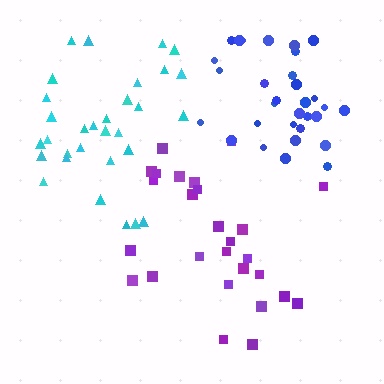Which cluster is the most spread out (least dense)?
Purple.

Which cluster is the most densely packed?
Blue.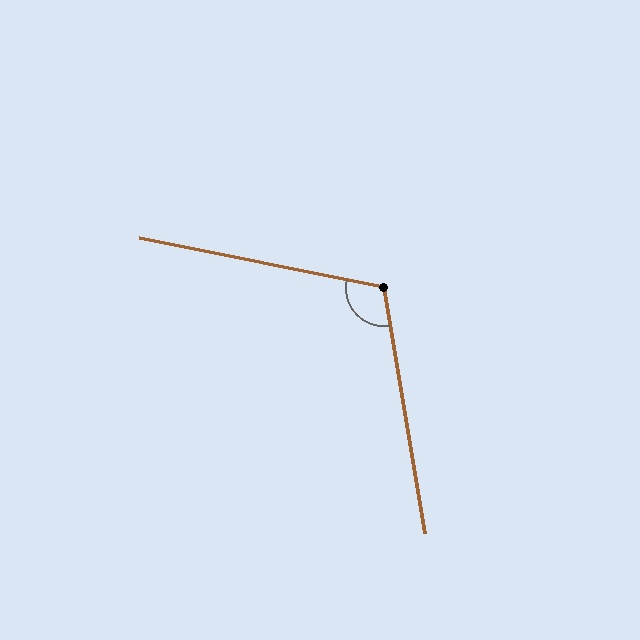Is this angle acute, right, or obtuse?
It is obtuse.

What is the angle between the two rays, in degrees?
Approximately 111 degrees.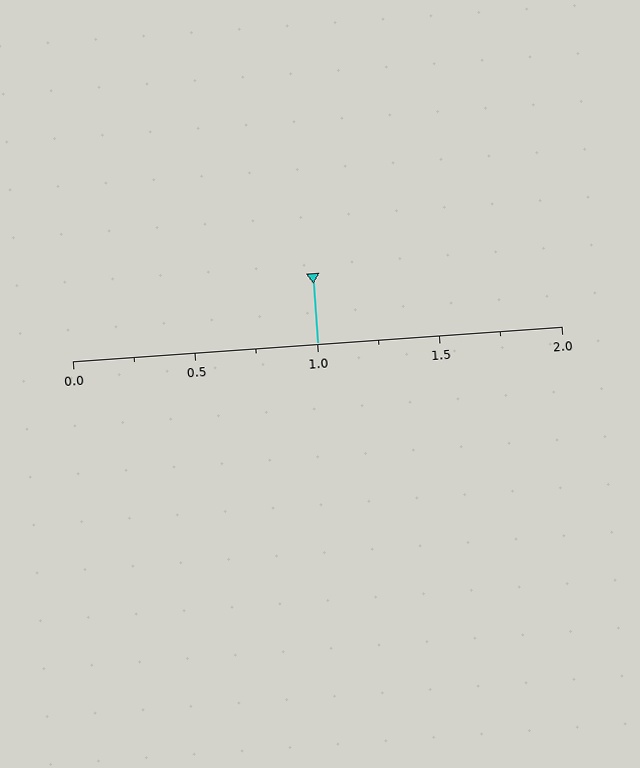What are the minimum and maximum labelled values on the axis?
The axis runs from 0.0 to 2.0.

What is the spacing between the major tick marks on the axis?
The major ticks are spaced 0.5 apart.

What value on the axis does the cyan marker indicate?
The marker indicates approximately 1.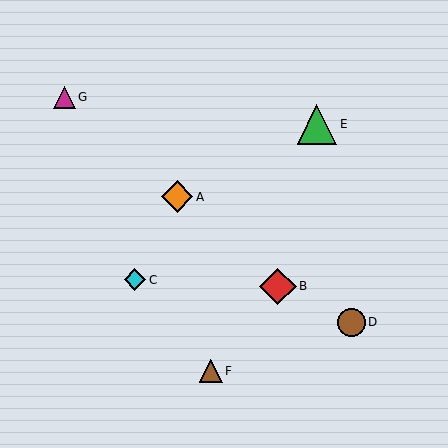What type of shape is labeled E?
Shape E is a green triangle.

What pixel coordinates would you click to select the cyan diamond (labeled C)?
Click at (135, 280) to select the cyan diamond C.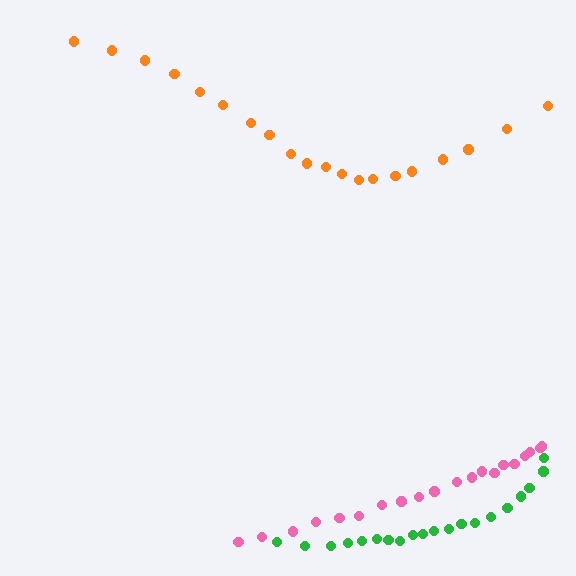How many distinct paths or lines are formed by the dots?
There are 3 distinct paths.